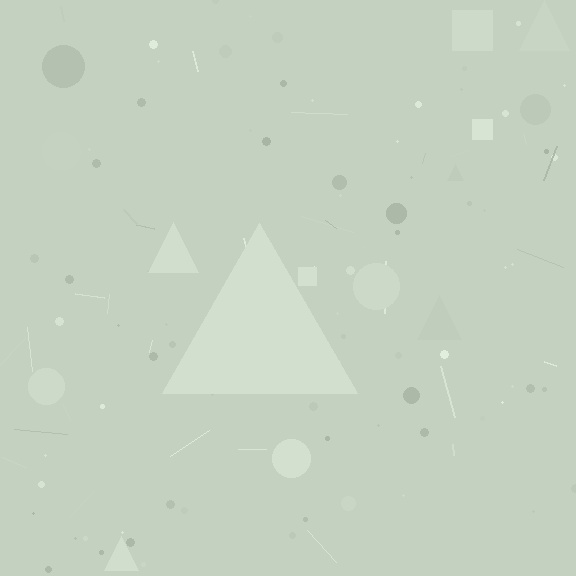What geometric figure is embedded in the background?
A triangle is embedded in the background.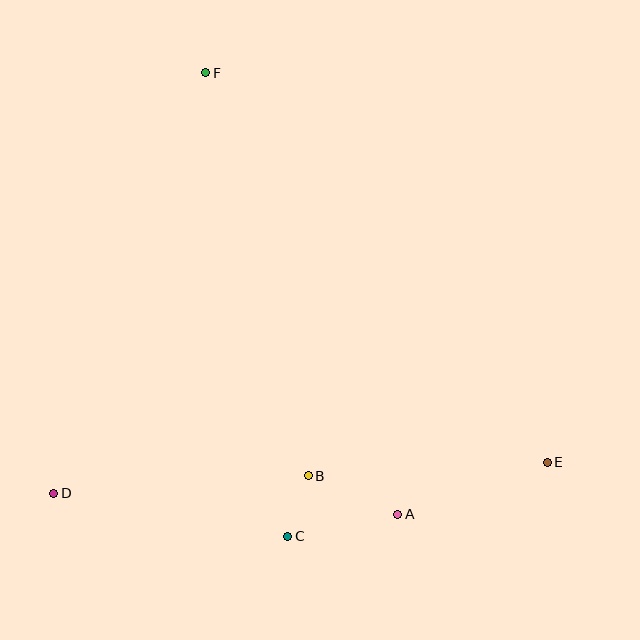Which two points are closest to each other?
Points B and C are closest to each other.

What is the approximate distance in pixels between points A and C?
The distance between A and C is approximately 112 pixels.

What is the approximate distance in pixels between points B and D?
The distance between B and D is approximately 255 pixels.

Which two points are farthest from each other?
Points E and F are farthest from each other.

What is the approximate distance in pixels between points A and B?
The distance between A and B is approximately 98 pixels.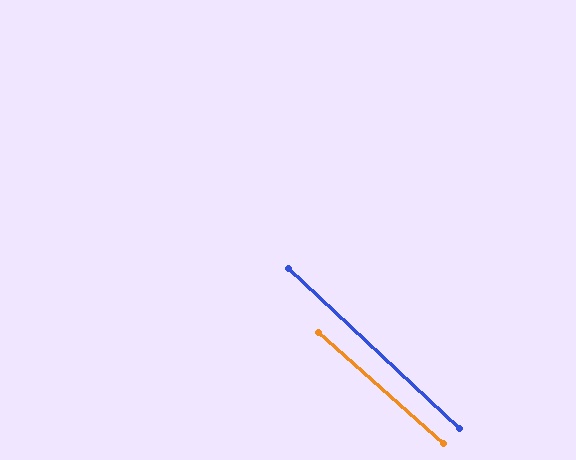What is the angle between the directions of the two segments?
Approximately 1 degree.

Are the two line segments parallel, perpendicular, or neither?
Parallel — their directions differ by only 1.4°.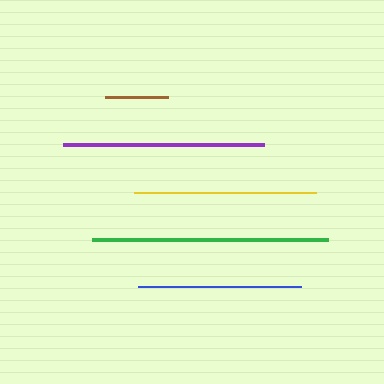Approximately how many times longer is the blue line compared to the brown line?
The blue line is approximately 2.6 times the length of the brown line.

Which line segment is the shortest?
The brown line is the shortest at approximately 63 pixels.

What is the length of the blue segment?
The blue segment is approximately 163 pixels long.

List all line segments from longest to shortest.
From longest to shortest: green, purple, yellow, blue, brown.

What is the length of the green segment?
The green segment is approximately 236 pixels long.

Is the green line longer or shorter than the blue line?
The green line is longer than the blue line.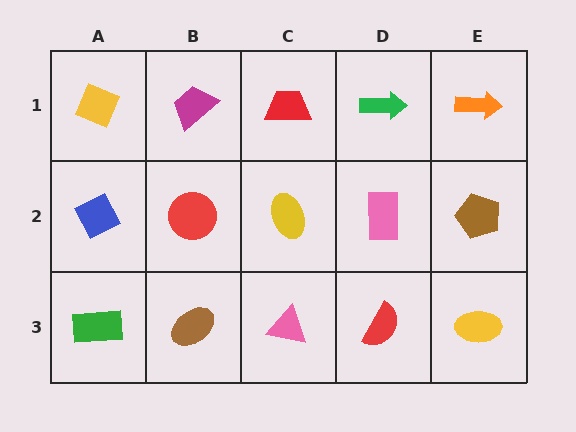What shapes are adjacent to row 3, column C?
A yellow ellipse (row 2, column C), a brown ellipse (row 3, column B), a red semicircle (row 3, column D).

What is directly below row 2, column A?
A green rectangle.